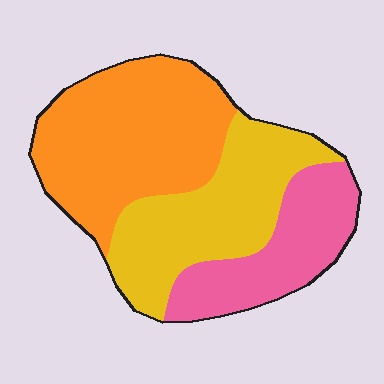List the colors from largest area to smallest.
From largest to smallest: orange, yellow, pink.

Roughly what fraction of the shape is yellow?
Yellow covers roughly 35% of the shape.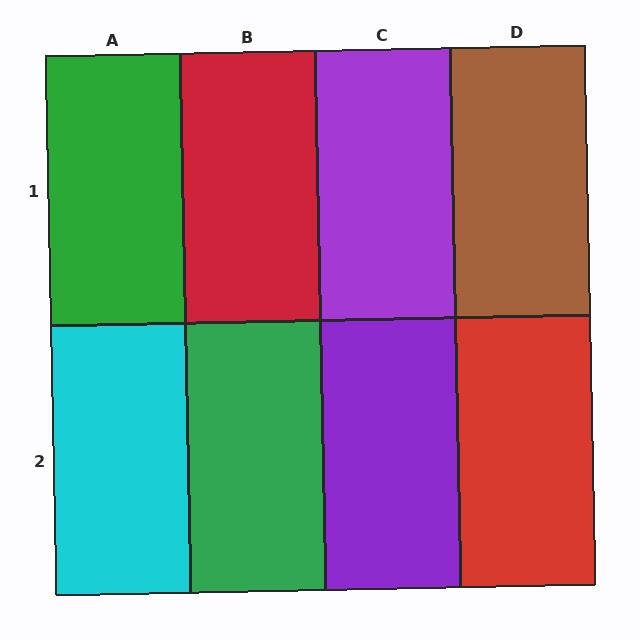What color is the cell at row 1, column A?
Green.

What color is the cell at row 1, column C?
Purple.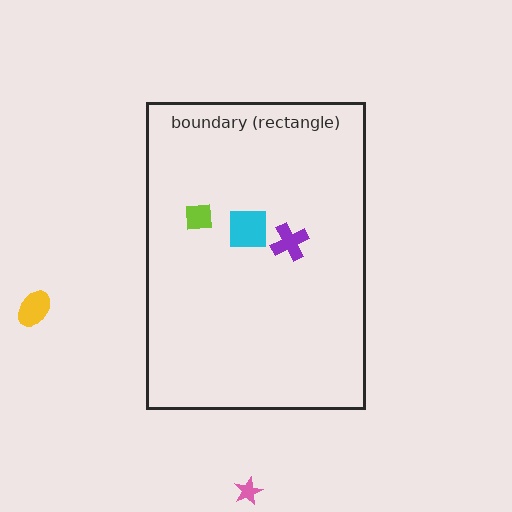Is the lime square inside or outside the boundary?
Inside.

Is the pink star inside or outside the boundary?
Outside.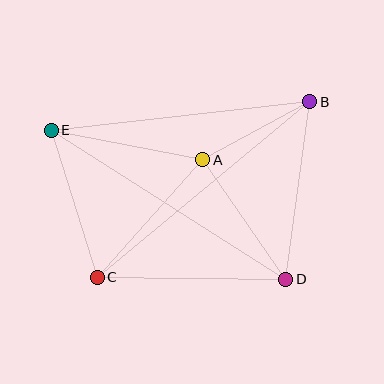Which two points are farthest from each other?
Points D and E are farthest from each other.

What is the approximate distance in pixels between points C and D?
The distance between C and D is approximately 188 pixels.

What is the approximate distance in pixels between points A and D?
The distance between A and D is approximately 146 pixels.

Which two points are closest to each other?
Points A and B are closest to each other.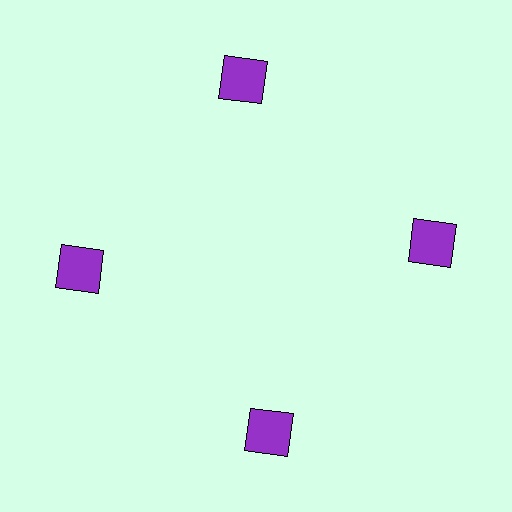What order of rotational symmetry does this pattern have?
This pattern has 4-fold rotational symmetry.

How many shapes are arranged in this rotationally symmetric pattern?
There are 4 shapes, arranged in 4 groups of 1.